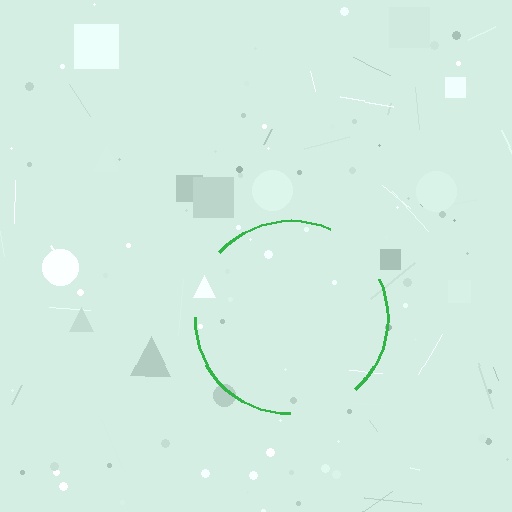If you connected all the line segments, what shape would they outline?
They would outline a circle.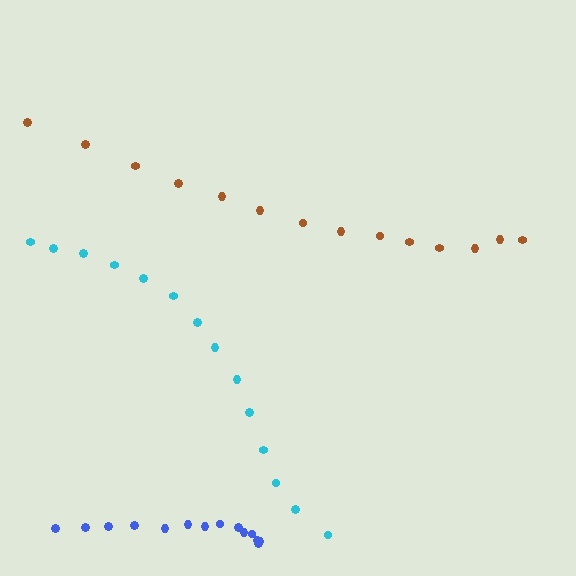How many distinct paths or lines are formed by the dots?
There are 3 distinct paths.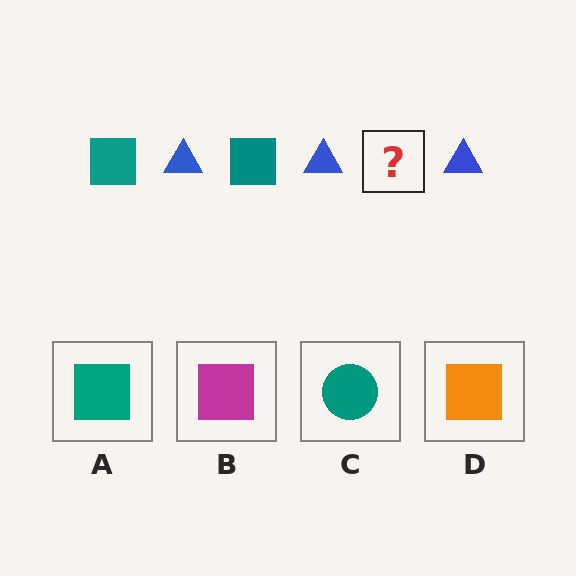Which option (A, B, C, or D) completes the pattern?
A.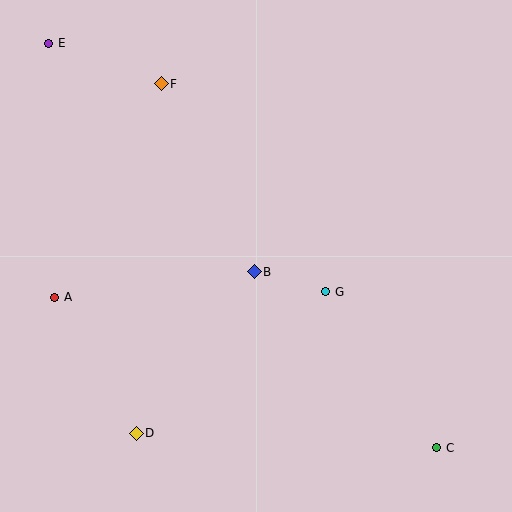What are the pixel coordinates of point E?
Point E is at (49, 43).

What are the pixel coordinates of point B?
Point B is at (254, 272).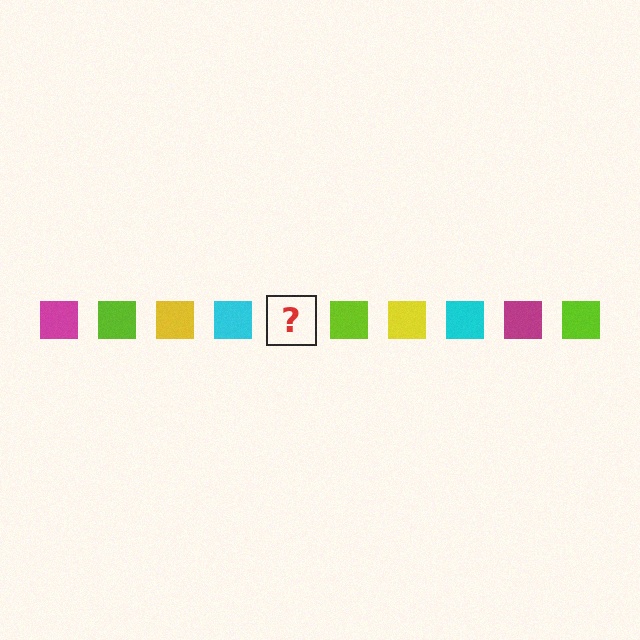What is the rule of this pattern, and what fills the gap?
The rule is that the pattern cycles through magenta, lime, yellow, cyan squares. The gap should be filled with a magenta square.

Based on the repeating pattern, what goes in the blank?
The blank should be a magenta square.